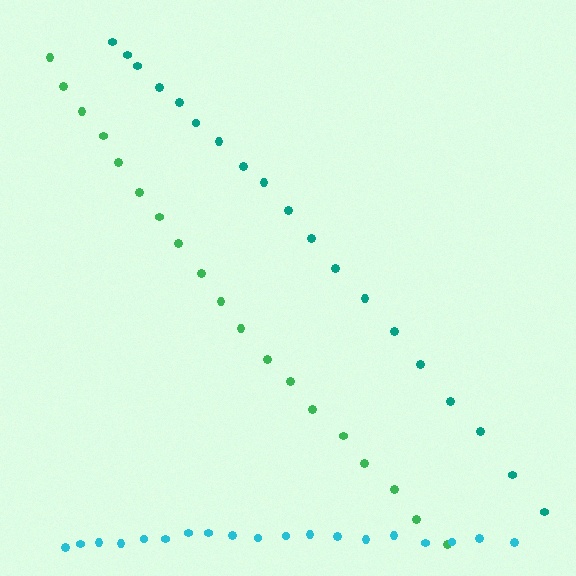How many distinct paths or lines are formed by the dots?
There are 3 distinct paths.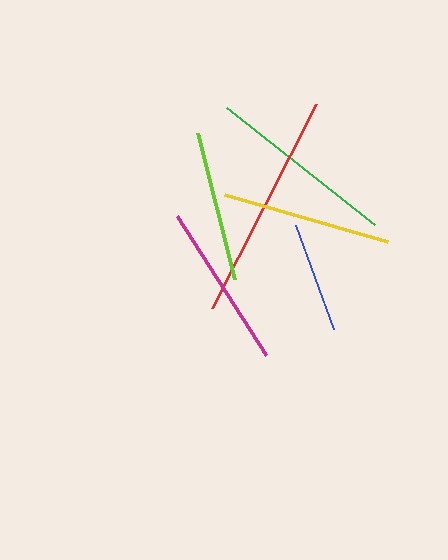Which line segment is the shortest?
The blue line is the shortest at approximately 111 pixels.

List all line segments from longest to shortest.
From longest to shortest: red, green, yellow, magenta, lime, blue.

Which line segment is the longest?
The red line is the longest at approximately 229 pixels.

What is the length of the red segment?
The red segment is approximately 229 pixels long.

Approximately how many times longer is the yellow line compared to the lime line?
The yellow line is approximately 1.1 times the length of the lime line.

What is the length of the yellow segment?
The yellow segment is approximately 170 pixels long.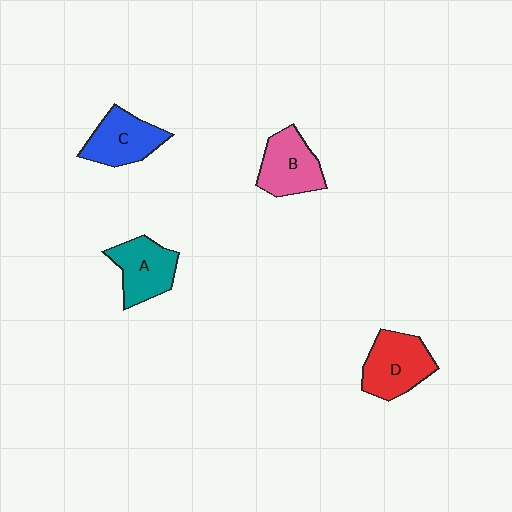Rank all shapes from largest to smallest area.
From largest to smallest: D (red), B (pink), C (blue), A (teal).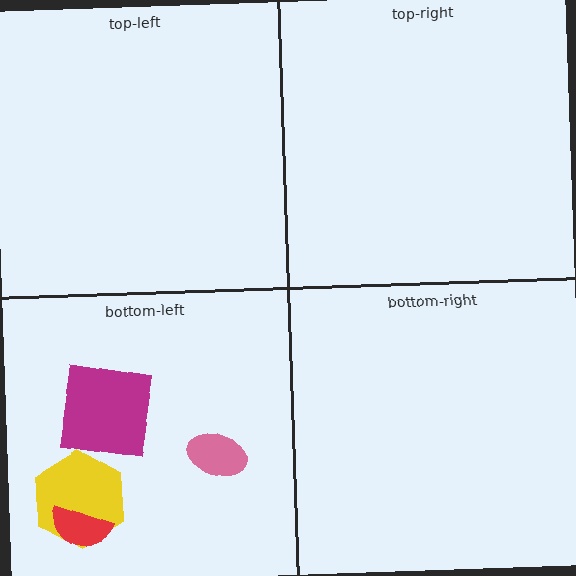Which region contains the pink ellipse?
The bottom-left region.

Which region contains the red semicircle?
The bottom-left region.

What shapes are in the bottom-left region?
The pink ellipse, the yellow hexagon, the red semicircle, the magenta square.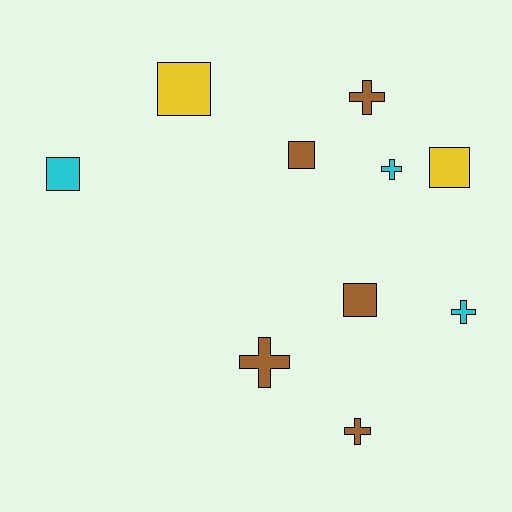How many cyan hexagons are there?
There are no cyan hexagons.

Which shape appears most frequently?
Cross, with 5 objects.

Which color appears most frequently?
Brown, with 5 objects.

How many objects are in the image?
There are 10 objects.